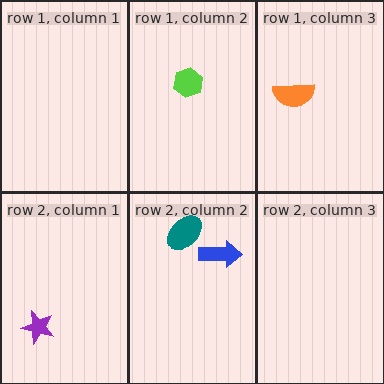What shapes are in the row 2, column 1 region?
The purple star.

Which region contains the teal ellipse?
The row 2, column 2 region.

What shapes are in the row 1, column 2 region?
The lime hexagon.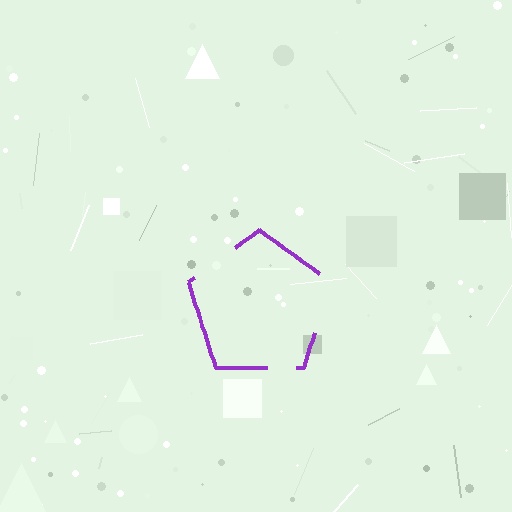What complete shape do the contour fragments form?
The contour fragments form a pentagon.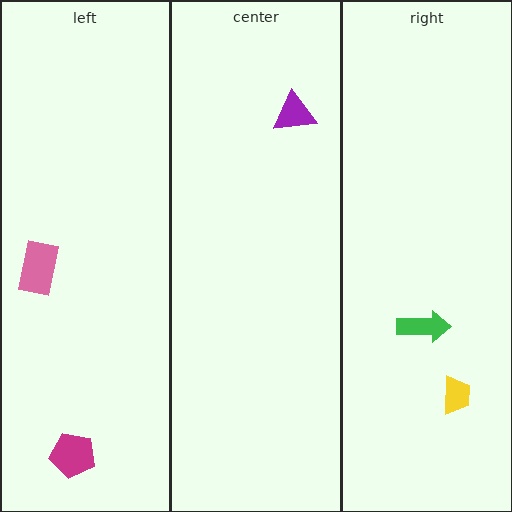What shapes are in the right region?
The green arrow, the yellow trapezoid.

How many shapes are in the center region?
1.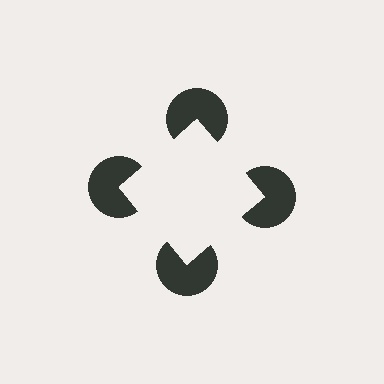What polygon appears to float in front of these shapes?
An illusory square — its edges are inferred from the aligned wedge cuts in the pac-man discs, not physically drawn.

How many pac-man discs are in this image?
There are 4 — one at each vertex of the illusory square.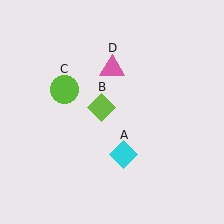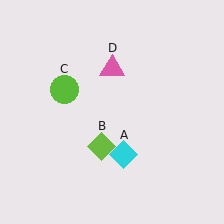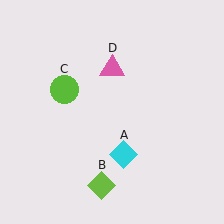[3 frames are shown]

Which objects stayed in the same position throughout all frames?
Cyan diamond (object A) and lime circle (object C) and pink triangle (object D) remained stationary.